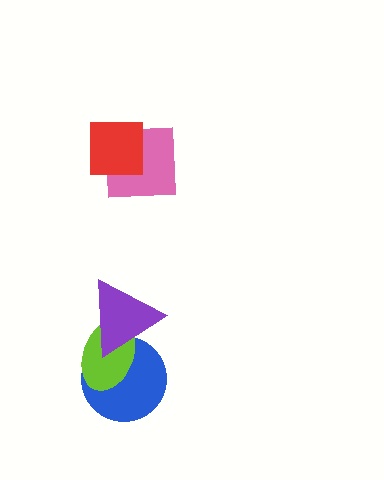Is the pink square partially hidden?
Yes, it is partially covered by another shape.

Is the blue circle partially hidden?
Yes, it is partially covered by another shape.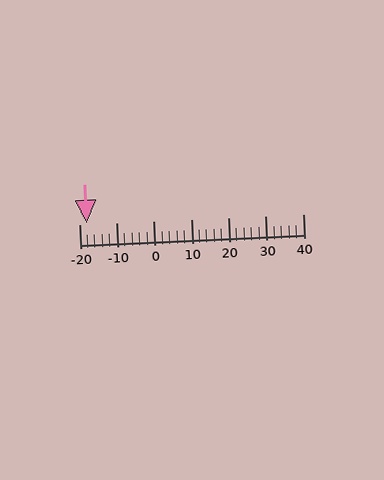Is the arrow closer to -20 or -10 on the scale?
The arrow is closer to -20.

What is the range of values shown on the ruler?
The ruler shows values from -20 to 40.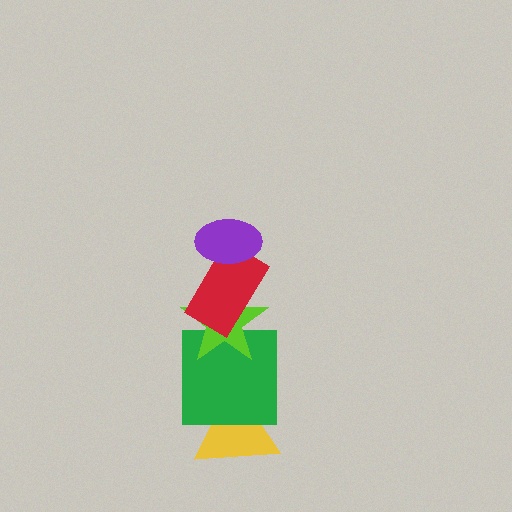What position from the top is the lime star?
The lime star is 3rd from the top.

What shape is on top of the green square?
The lime star is on top of the green square.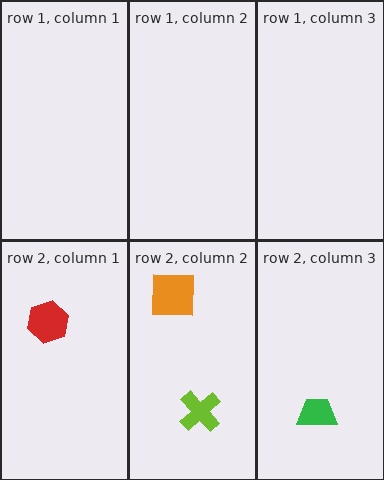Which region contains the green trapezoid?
The row 2, column 3 region.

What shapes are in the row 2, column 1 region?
The red hexagon.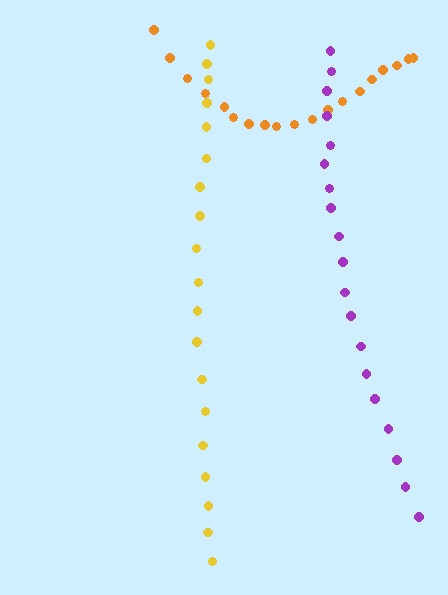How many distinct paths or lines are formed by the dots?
There are 3 distinct paths.